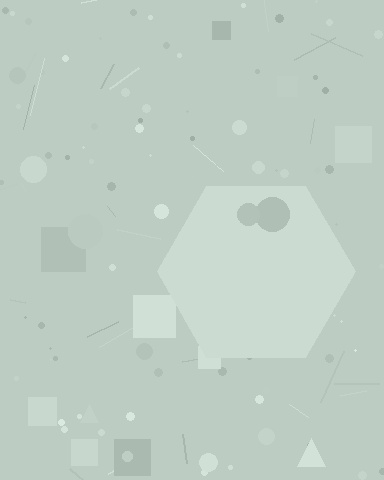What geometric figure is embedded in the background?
A hexagon is embedded in the background.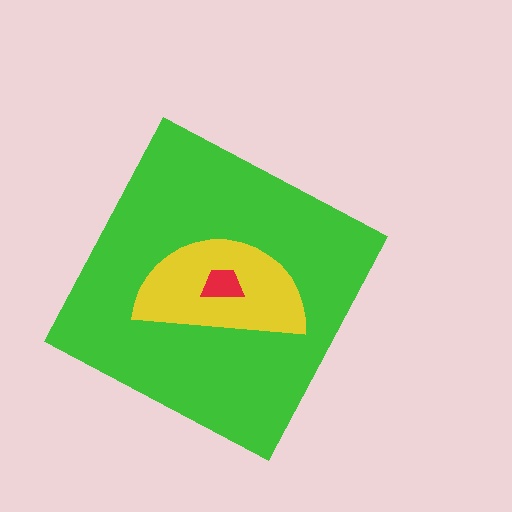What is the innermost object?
The red trapezoid.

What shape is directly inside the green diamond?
The yellow semicircle.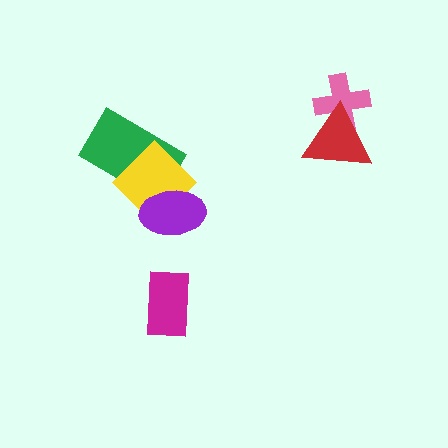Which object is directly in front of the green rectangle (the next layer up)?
The yellow diamond is directly in front of the green rectangle.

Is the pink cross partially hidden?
Yes, it is partially covered by another shape.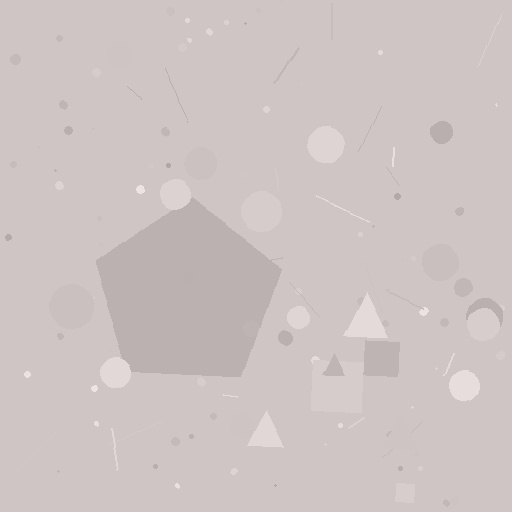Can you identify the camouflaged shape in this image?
The camouflaged shape is a pentagon.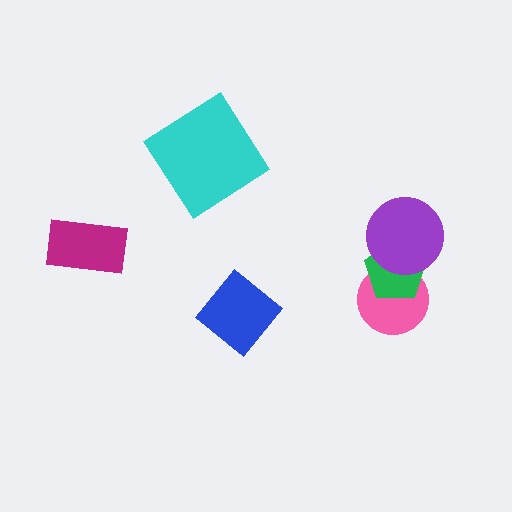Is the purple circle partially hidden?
No, no other shape covers it.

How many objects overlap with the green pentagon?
2 objects overlap with the green pentagon.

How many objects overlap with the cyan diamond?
0 objects overlap with the cyan diamond.